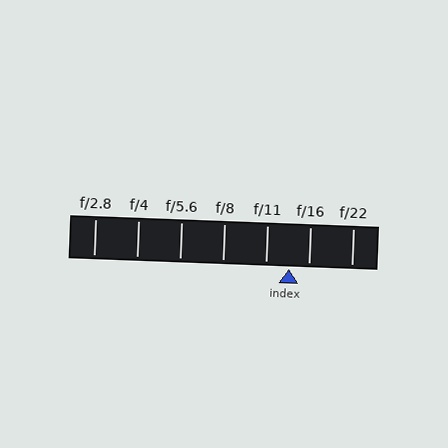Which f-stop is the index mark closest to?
The index mark is closest to f/16.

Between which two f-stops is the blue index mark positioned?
The index mark is between f/11 and f/16.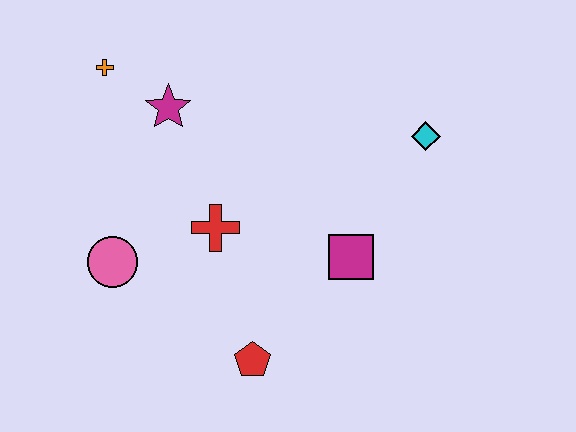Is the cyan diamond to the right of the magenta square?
Yes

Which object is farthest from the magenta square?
The orange cross is farthest from the magenta square.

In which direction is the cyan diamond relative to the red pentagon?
The cyan diamond is above the red pentagon.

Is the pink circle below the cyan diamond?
Yes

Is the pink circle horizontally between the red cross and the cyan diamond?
No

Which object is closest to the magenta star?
The orange cross is closest to the magenta star.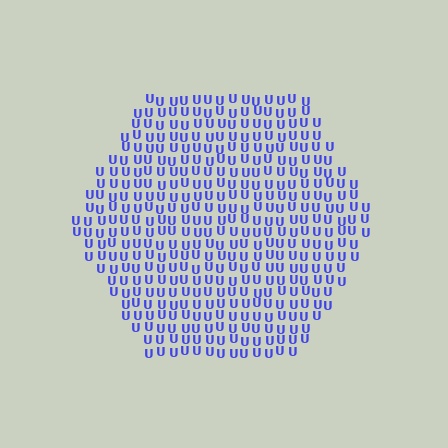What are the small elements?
The small elements are letter U's.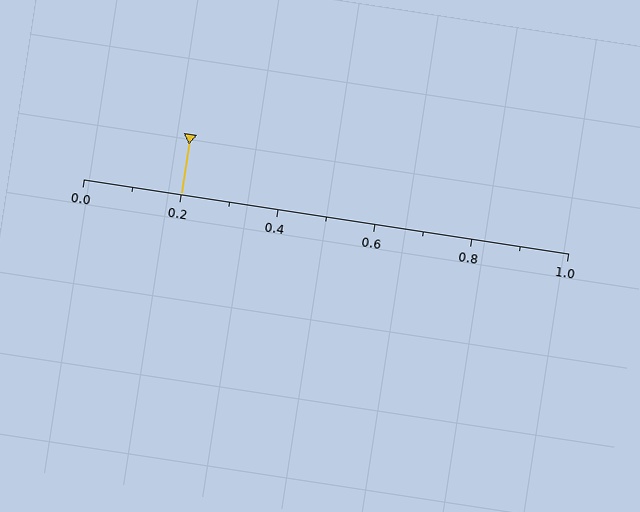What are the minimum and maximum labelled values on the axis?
The axis runs from 0.0 to 1.0.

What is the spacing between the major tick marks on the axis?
The major ticks are spaced 0.2 apart.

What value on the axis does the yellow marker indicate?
The marker indicates approximately 0.2.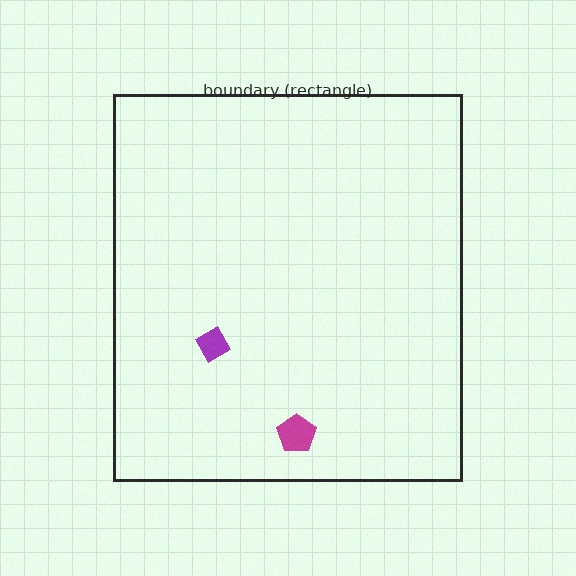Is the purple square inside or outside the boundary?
Inside.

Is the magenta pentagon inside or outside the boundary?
Inside.